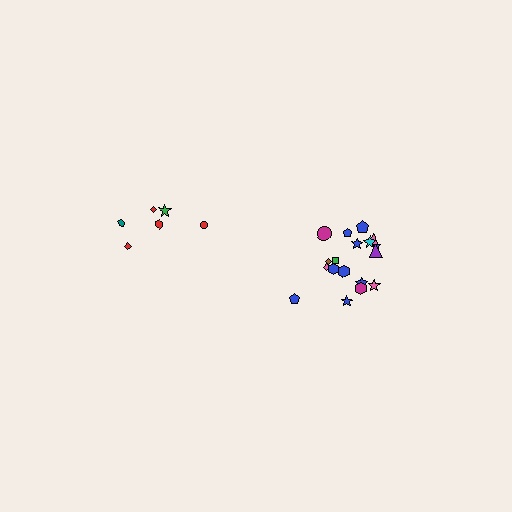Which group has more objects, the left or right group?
The right group.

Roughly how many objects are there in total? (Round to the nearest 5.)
Roughly 25 objects in total.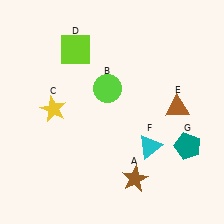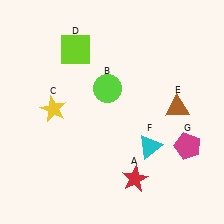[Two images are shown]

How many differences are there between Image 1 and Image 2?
There are 2 differences between the two images.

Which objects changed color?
A changed from brown to red. G changed from teal to magenta.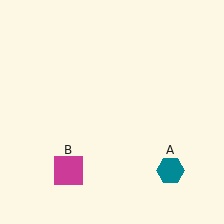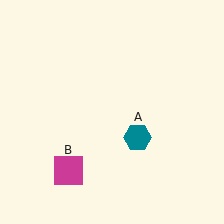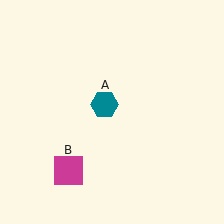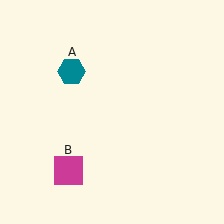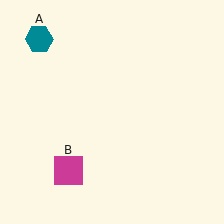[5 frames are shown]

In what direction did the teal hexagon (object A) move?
The teal hexagon (object A) moved up and to the left.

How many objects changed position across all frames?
1 object changed position: teal hexagon (object A).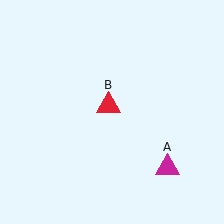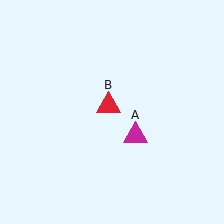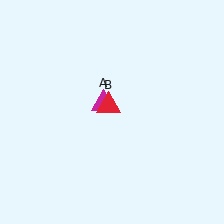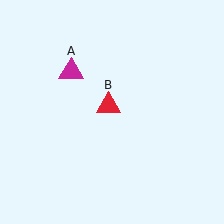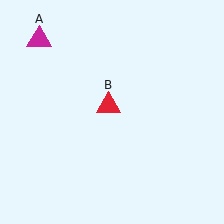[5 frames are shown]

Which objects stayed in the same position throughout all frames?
Red triangle (object B) remained stationary.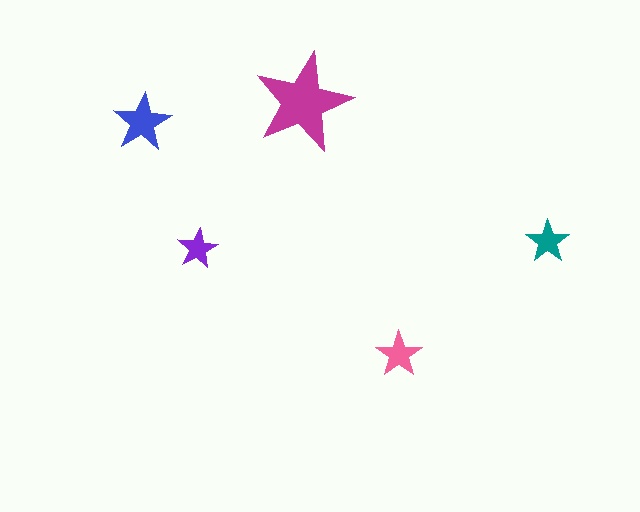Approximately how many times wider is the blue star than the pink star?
About 1.5 times wider.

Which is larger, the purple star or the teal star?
The teal one.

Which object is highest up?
The magenta star is topmost.